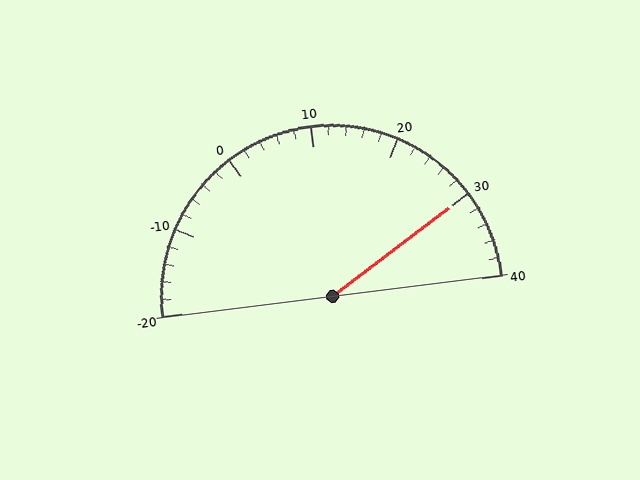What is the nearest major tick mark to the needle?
The nearest major tick mark is 30.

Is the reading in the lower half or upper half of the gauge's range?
The reading is in the upper half of the range (-20 to 40).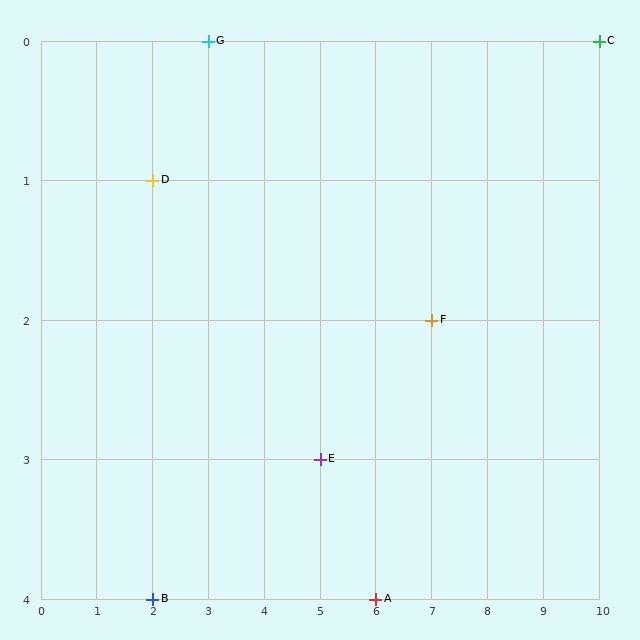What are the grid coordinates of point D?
Point D is at grid coordinates (2, 1).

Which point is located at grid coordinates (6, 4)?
Point A is at (6, 4).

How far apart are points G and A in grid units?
Points G and A are 3 columns and 4 rows apart (about 5.0 grid units diagonally).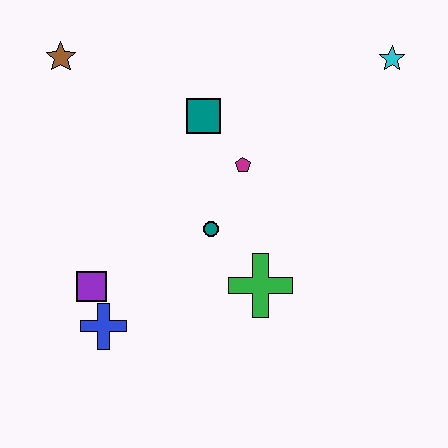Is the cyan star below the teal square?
No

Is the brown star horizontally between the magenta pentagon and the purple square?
No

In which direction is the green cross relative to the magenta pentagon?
The green cross is below the magenta pentagon.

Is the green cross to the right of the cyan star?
No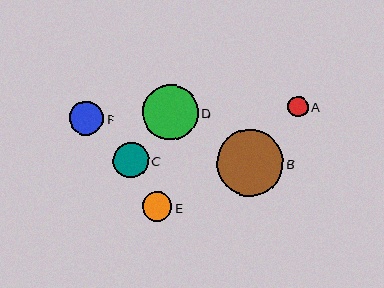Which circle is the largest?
Circle B is the largest with a size of approximately 66 pixels.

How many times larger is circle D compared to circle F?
Circle D is approximately 1.6 times the size of circle F.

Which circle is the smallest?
Circle A is the smallest with a size of approximately 20 pixels.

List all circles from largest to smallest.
From largest to smallest: B, D, C, F, E, A.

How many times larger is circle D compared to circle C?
Circle D is approximately 1.6 times the size of circle C.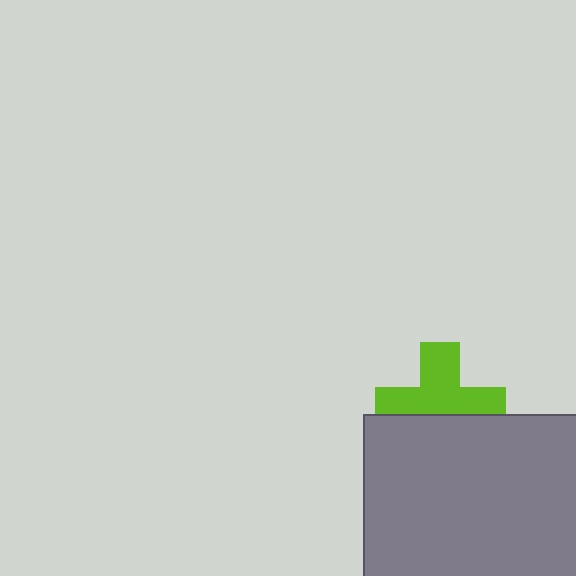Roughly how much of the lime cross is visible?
About half of it is visible (roughly 59%).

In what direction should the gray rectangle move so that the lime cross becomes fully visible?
The gray rectangle should move down. That is the shortest direction to clear the overlap and leave the lime cross fully visible.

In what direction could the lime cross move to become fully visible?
The lime cross could move up. That would shift it out from behind the gray rectangle entirely.